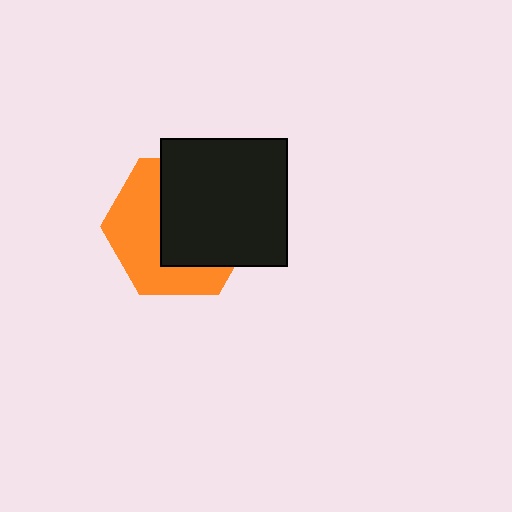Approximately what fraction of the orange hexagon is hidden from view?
Roughly 55% of the orange hexagon is hidden behind the black rectangle.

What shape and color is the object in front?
The object in front is a black rectangle.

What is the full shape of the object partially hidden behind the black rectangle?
The partially hidden object is an orange hexagon.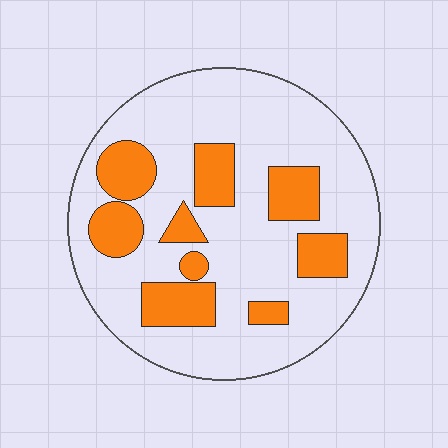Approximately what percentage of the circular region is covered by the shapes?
Approximately 25%.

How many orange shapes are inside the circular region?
9.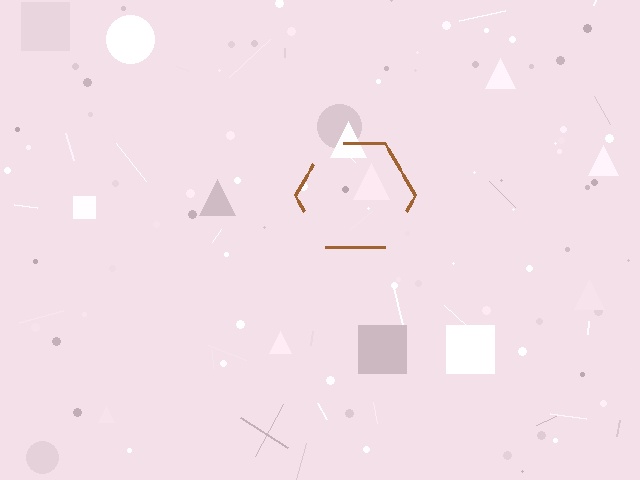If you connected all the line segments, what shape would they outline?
They would outline a hexagon.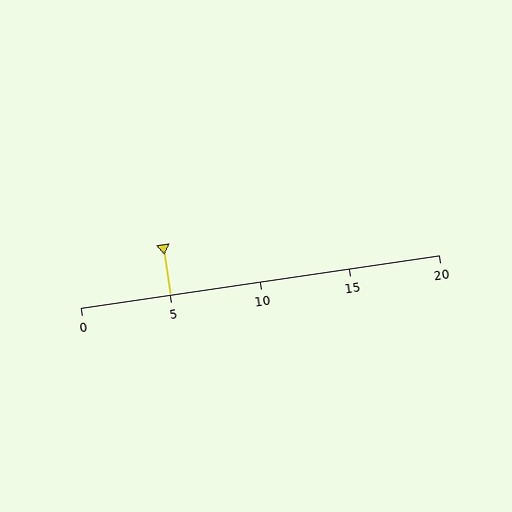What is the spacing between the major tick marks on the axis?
The major ticks are spaced 5 apart.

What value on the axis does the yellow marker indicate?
The marker indicates approximately 5.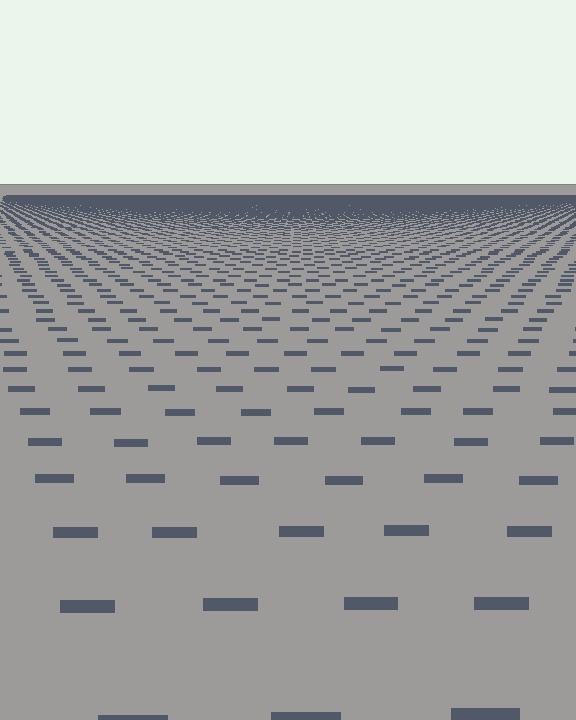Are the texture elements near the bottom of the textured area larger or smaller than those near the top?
Larger. Near the bottom, elements are closer to the viewer and appear at a bigger on-screen size.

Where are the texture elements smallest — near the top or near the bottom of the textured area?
Near the top.